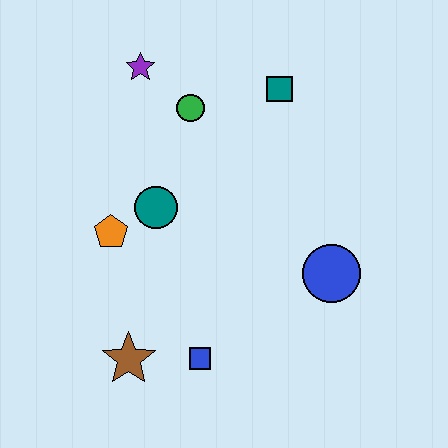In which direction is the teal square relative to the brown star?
The teal square is above the brown star.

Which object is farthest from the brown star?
The teal square is farthest from the brown star.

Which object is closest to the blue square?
The brown star is closest to the blue square.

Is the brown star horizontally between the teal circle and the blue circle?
No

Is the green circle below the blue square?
No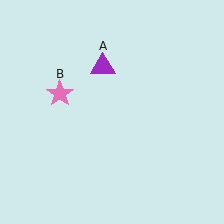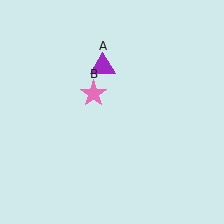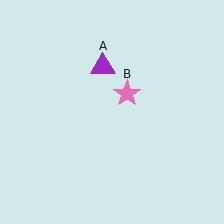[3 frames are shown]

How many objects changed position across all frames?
1 object changed position: pink star (object B).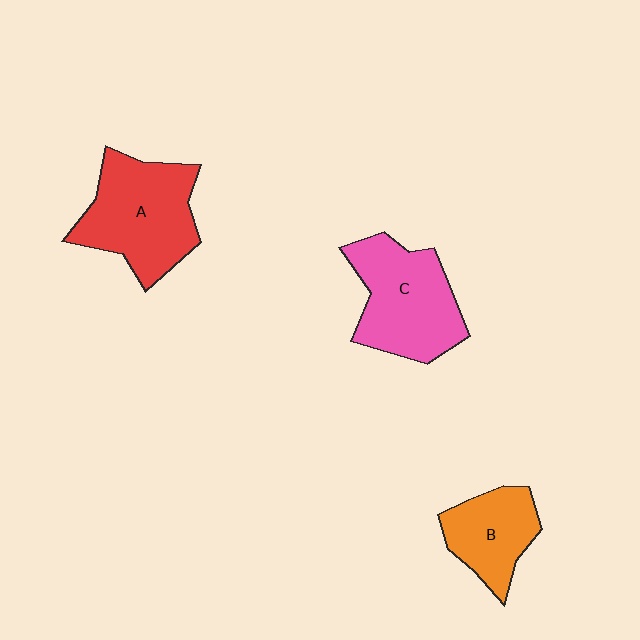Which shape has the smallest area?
Shape B (orange).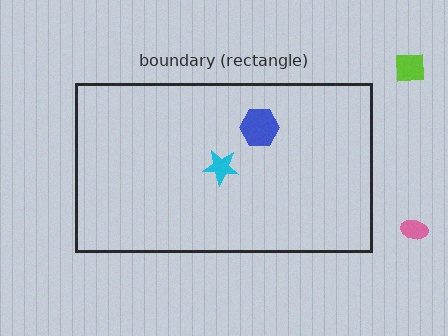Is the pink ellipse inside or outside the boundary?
Outside.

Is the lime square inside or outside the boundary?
Outside.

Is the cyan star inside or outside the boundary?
Inside.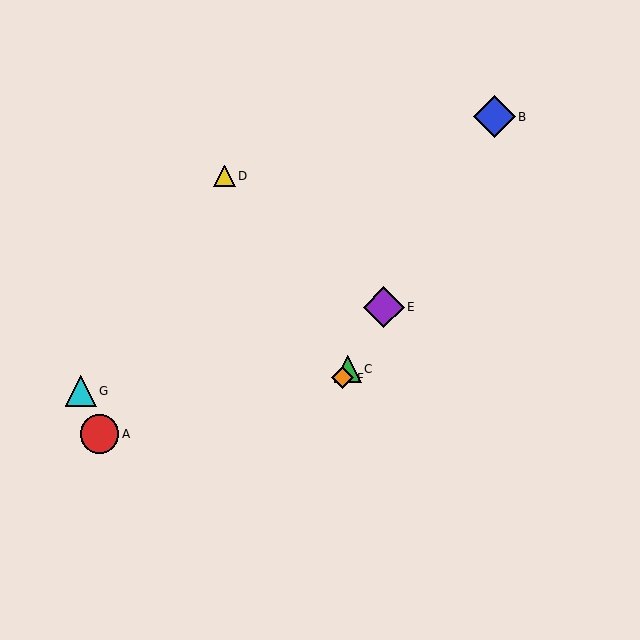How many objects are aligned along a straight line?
4 objects (B, C, E, F) are aligned along a straight line.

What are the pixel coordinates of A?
Object A is at (100, 434).